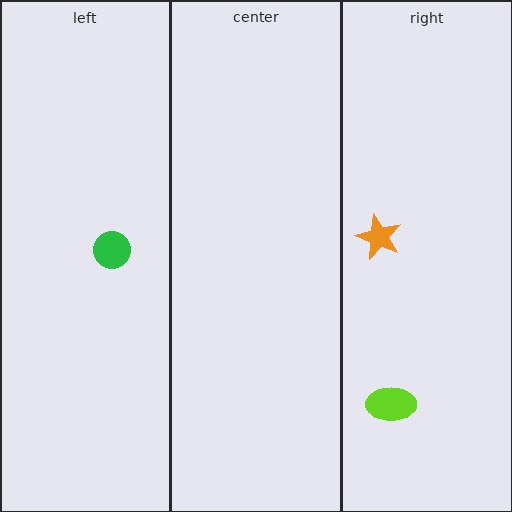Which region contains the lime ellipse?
The right region.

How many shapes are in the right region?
2.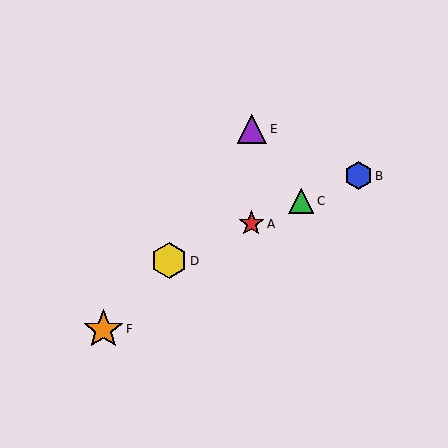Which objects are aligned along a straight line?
Objects A, B, C, D are aligned along a straight line.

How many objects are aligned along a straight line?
4 objects (A, B, C, D) are aligned along a straight line.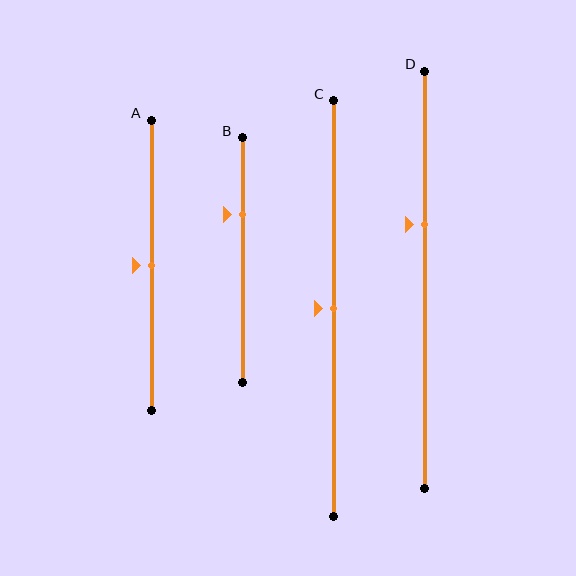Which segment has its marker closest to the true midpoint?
Segment A has its marker closest to the true midpoint.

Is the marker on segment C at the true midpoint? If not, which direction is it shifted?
Yes, the marker on segment C is at the true midpoint.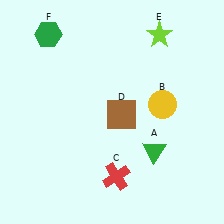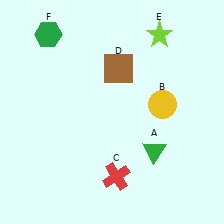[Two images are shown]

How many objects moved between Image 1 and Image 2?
1 object moved between the two images.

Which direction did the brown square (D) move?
The brown square (D) moved up.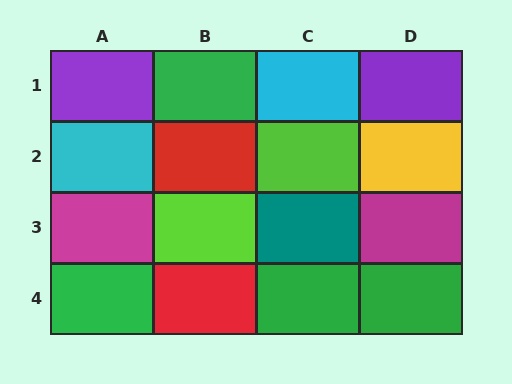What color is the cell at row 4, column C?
Green.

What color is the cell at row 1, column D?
Purple.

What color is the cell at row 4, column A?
Green.